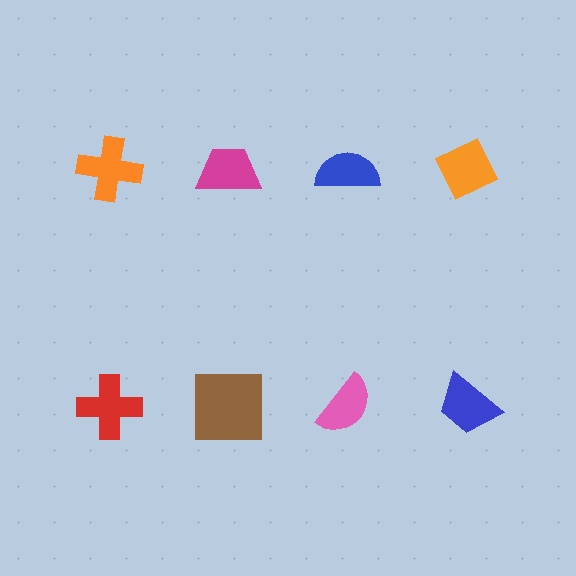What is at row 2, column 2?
A brown square.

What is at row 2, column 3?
A pink semicircle.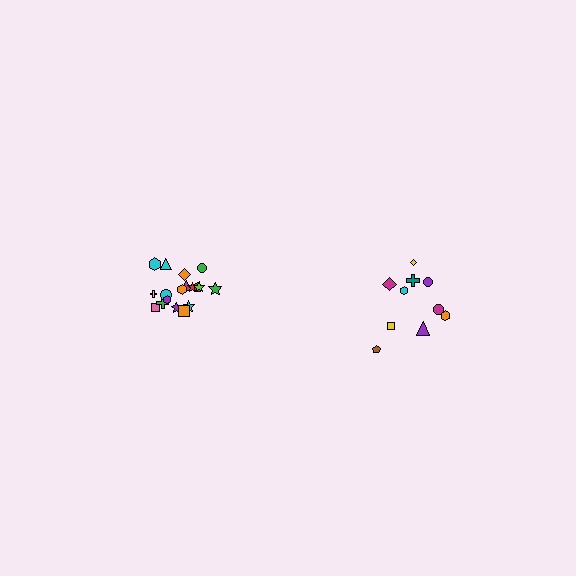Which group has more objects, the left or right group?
The left group.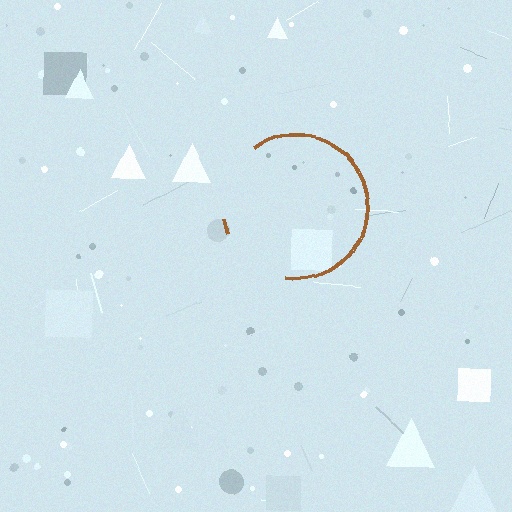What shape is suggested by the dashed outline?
The dashed outline suggests a circle.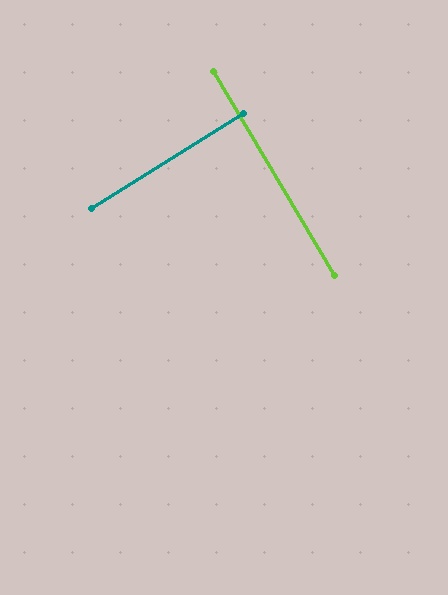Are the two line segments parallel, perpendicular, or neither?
Perpendicular — they meet at approximately 89°.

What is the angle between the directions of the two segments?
Approximately 89 degrees.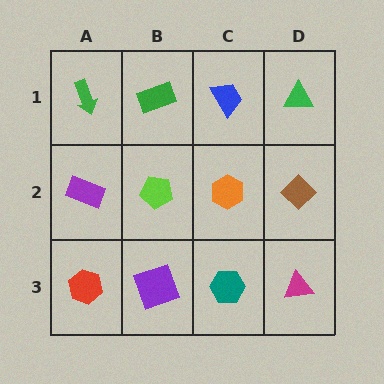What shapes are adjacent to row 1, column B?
A lime pentagon (row 2, column B), a green arrow (row 1, column A), a blue trapezoid (row 1, column C).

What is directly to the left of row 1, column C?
A green rectangle.